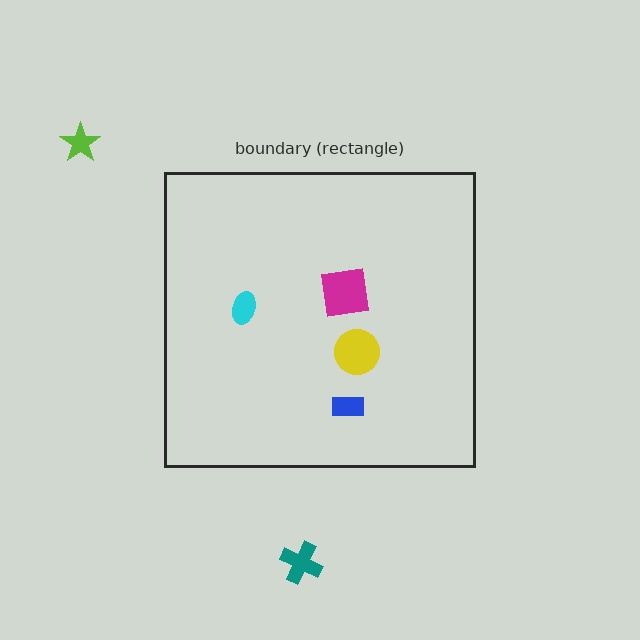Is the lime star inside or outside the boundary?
Outside.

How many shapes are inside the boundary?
4 inside, 2 outside.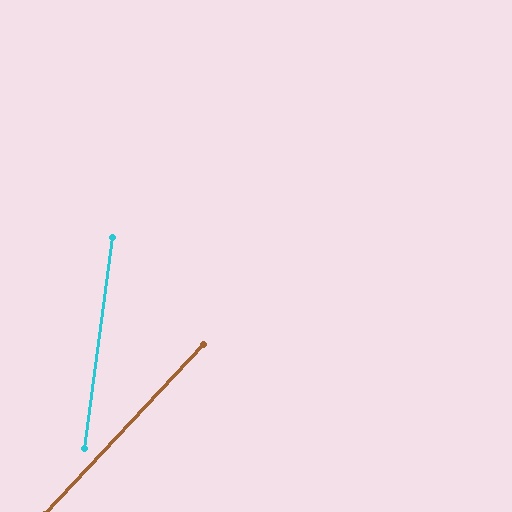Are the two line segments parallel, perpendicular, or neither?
Neither parallel nor perpendicular — they differ by about 36°.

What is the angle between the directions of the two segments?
Approximately 36 degrees.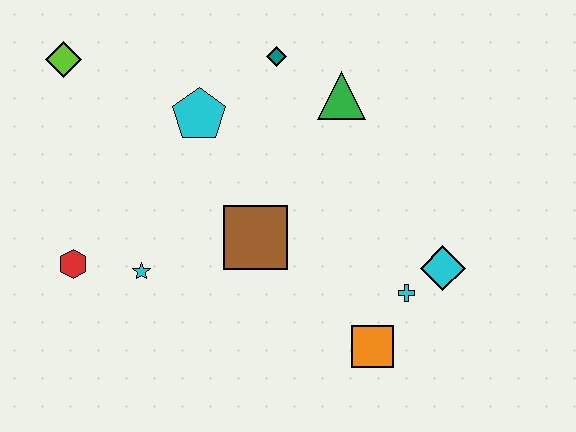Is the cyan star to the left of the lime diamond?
No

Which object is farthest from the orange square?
The lime diamond is farthest from the orange square.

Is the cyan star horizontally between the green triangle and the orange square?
No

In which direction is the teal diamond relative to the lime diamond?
The teal diamond is to the right of the lime diamond.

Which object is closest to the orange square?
The cyan cross is closest to the orange square.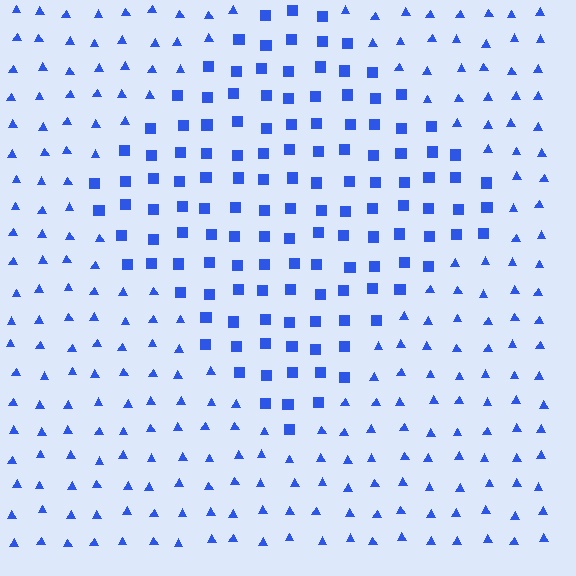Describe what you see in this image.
The image is filled with small blue elements arranged in a uniform grid. A diamond-shaped region contains squares, while the surrounding area contains triangles. The boundary is defined purely by the change in element shape.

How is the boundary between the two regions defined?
The boundary is defined by a change in element shape: squares inside vs. triangles outside. All elements share the same color and spacing.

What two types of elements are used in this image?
The image uses squares inside the diamond region and triangles outside it.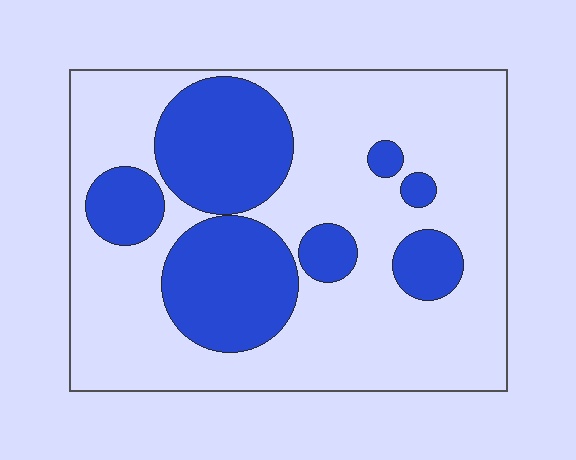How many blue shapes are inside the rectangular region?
7.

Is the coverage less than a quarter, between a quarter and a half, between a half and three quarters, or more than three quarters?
Between a quarter and a half.